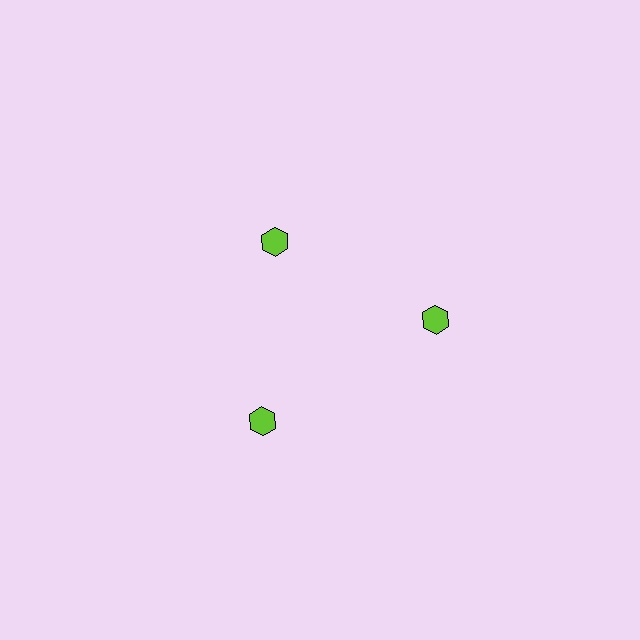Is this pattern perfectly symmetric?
No. The 3 lime hexagons are arranged in a ring, but one element near the 11 o'clock position is pulled inward toward the center, breaking the 3-fold rotational symmetry.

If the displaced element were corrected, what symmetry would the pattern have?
It would have 3-fold rotational symmetry — the pattern would map onto itself every 120 degrees.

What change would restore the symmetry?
The symmetry would be restored by moving it outward, back onto the ring so that all 3 hexagons sit at equal angles and equal distance from the center.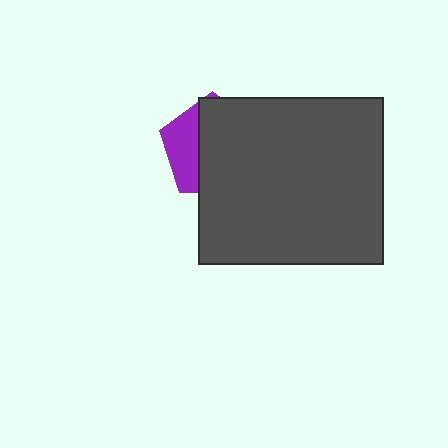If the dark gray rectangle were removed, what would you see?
You would see the complete purple pentagon.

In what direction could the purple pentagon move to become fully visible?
The purple pentagon could move left. That would shift it out from behind the dark gray rectangle entirely.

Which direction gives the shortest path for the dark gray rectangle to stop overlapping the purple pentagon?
Moving right gives the shortest separation.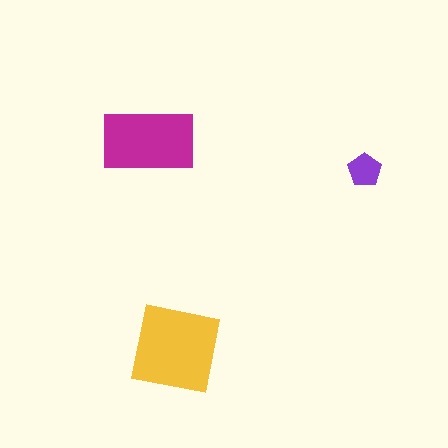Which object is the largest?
The yellow square.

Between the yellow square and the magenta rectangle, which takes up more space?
The yellow square.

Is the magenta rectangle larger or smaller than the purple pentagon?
Larger.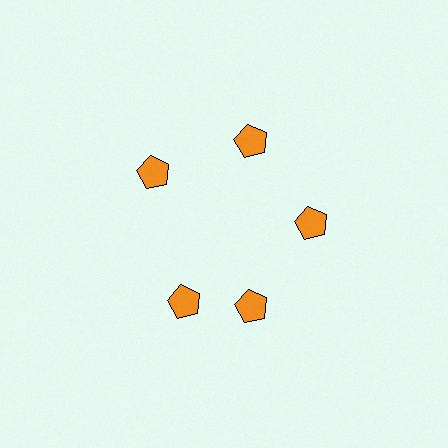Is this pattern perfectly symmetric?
No. The 5 orange pentagons are arranged in a ring, but one element near the 8 o'clock position is rotated out of alignment along the ring, breaking the 5-fold rotational symmetry.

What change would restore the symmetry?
The symmetry would be restored by rotating it back into even spacing with its neighbors so that all 5 pentagons sit at equal angles and equal distance from the center.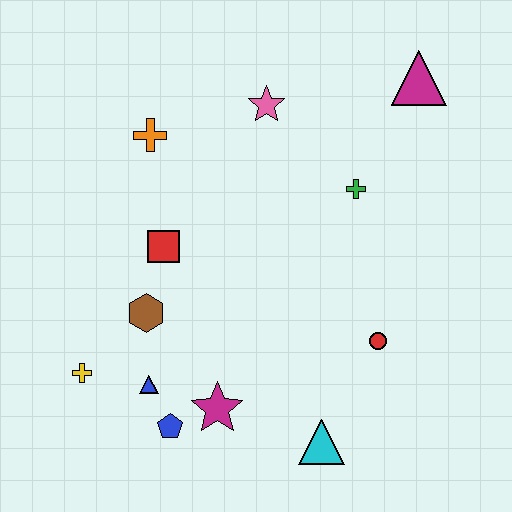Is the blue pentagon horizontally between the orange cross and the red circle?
Yes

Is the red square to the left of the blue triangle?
No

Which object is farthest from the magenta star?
The magenta triangle is farthest from the magenta star.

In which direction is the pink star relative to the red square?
The pink star is above the red square.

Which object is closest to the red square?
The brown hexagon is closest to the red square.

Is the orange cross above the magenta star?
Yes